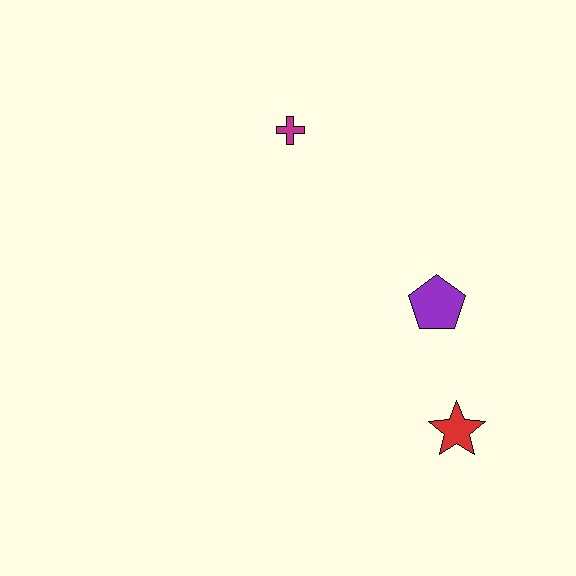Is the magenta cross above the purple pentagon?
Yes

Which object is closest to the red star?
The purple pentagon is closest to the red star.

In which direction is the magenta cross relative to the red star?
The magenta cross is above the red star.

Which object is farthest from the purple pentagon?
The magenta cross is farthest from the purple pentagon.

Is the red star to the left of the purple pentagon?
No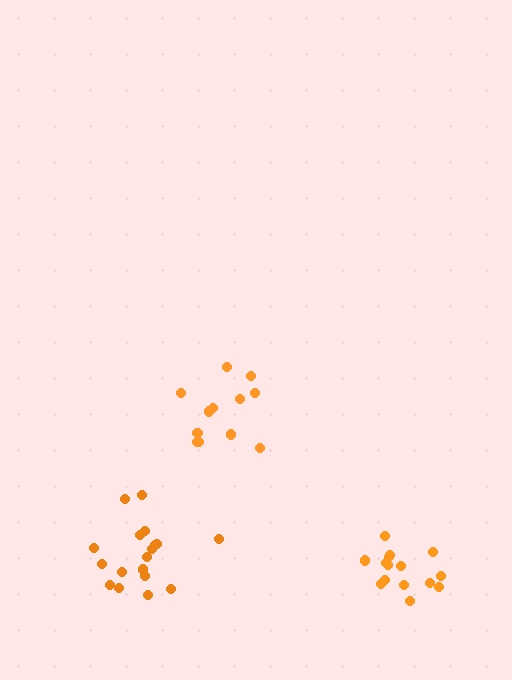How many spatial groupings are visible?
There are 3 spatial groupings.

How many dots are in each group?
Group 1: 18 dots, Group 2: 12 dots, Group 3: 15 dots (45 total).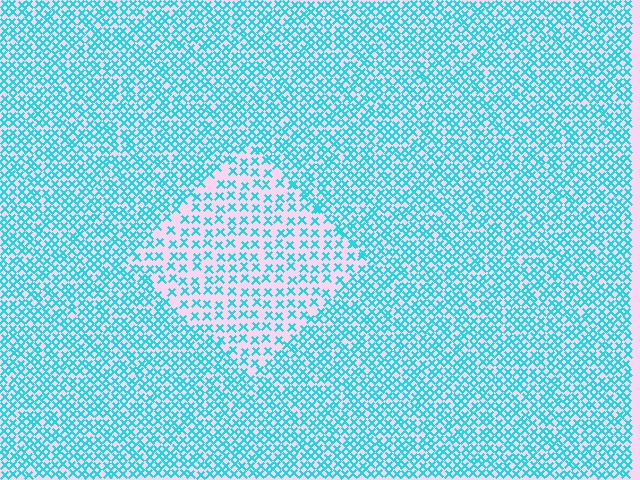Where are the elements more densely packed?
The elements are more densely packed outside the diamond boundary.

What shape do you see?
I see a diamond.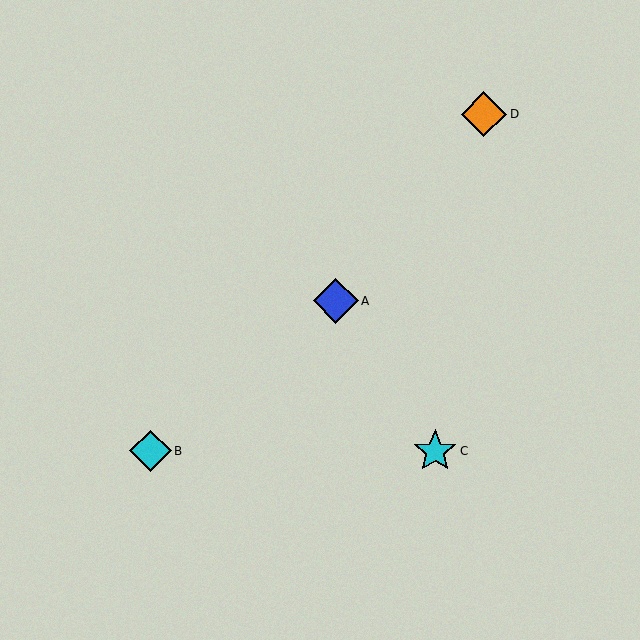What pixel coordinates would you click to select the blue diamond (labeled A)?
Click at (336, 301) to select the blue diamond A.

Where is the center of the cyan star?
The center of the cyan star is at (435, 451).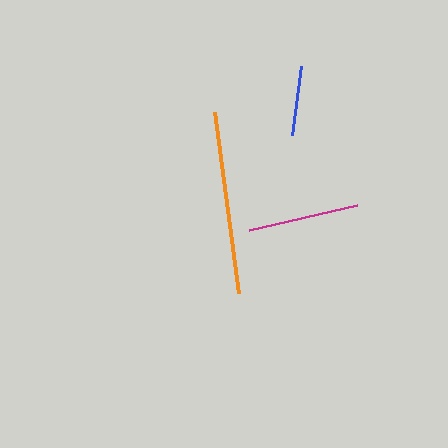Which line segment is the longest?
The orange line is the longest at approximately 183 pixels.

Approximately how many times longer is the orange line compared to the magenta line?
The orange line is approximately 1.6 times the length of the magenta line.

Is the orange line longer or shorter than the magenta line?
The orange line is longer than the magenta line.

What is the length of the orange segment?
The orange segment is approximately 183 pixels long.